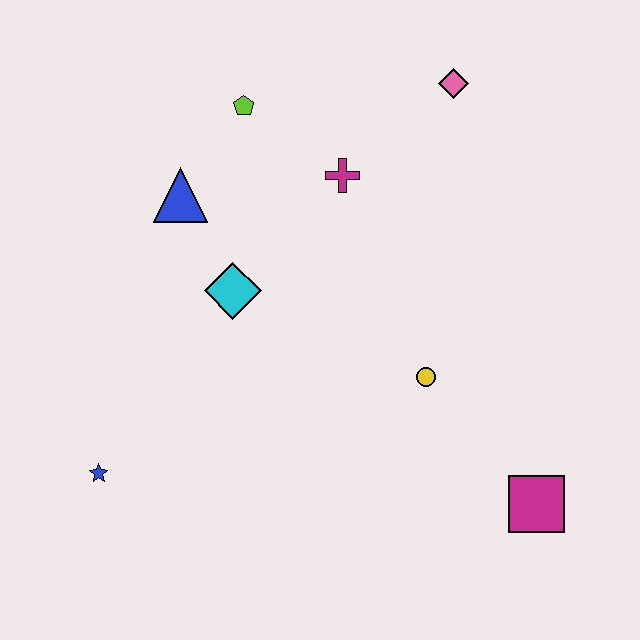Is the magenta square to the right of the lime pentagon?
Yes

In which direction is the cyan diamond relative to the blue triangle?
The cyan diamond is below the blue triangle.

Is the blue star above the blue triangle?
No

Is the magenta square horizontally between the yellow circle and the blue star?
No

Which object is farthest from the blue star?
The pink diamond is farthest from the blue star.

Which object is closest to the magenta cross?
The lime pentagon is closest to the magenta cross.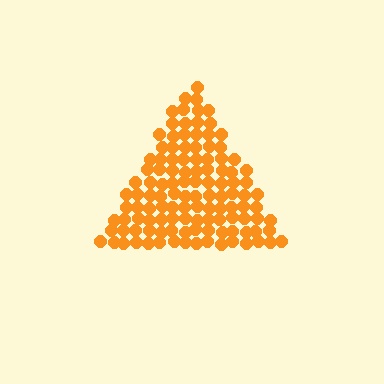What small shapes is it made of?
It is made of small circles.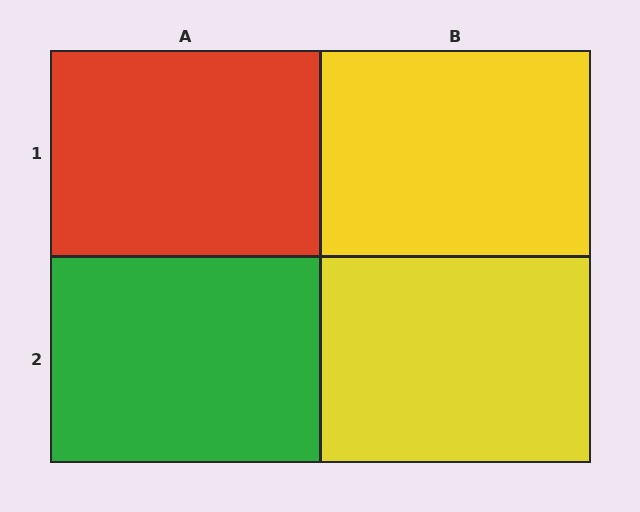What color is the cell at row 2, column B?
Yellow.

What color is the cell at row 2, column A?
Green.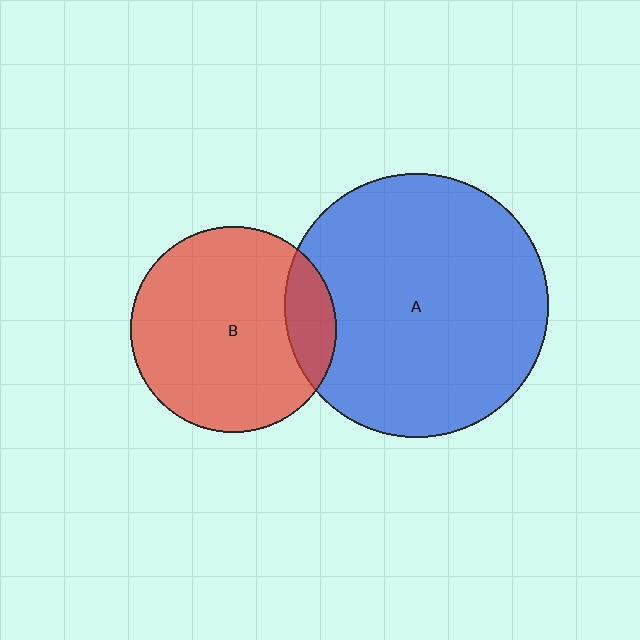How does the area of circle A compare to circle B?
Approximately 1.6 times.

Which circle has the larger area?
Circle A (blue).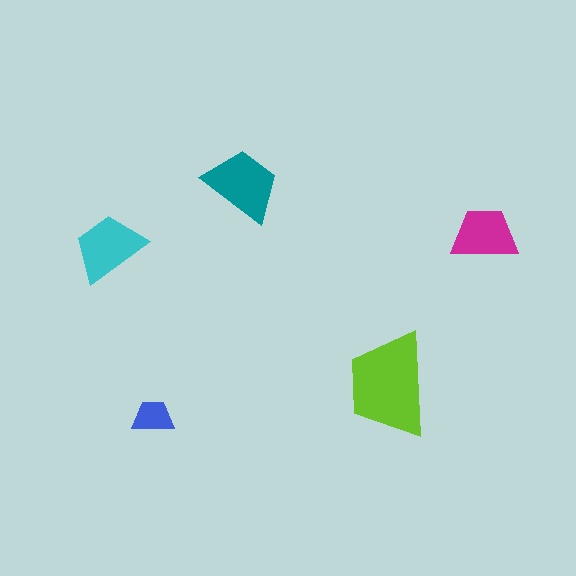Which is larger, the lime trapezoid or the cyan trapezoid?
The lime one.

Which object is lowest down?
The blue trapezoid is bottommost.